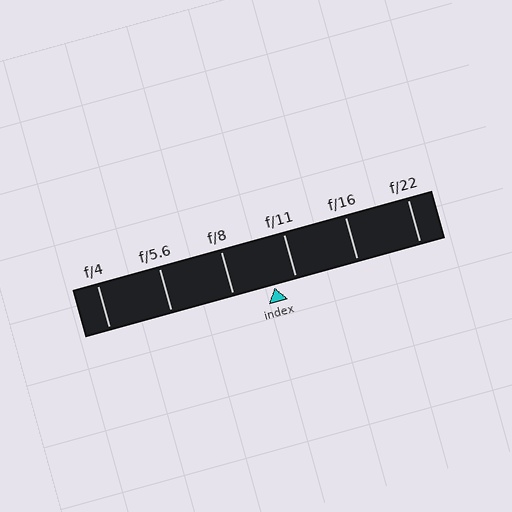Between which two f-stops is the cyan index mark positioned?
The index mark is between f/8 and f/11.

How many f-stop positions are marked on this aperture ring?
There are 6 f-stop positions marked.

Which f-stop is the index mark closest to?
The index mark is closest to f/11.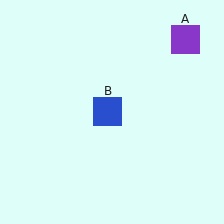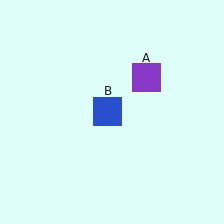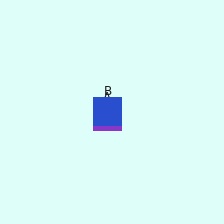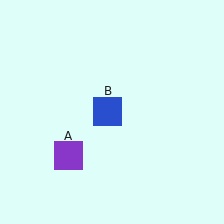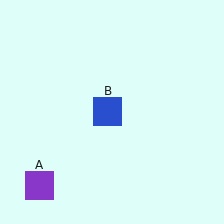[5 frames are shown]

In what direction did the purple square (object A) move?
The purple square (object A) moved down and to the left.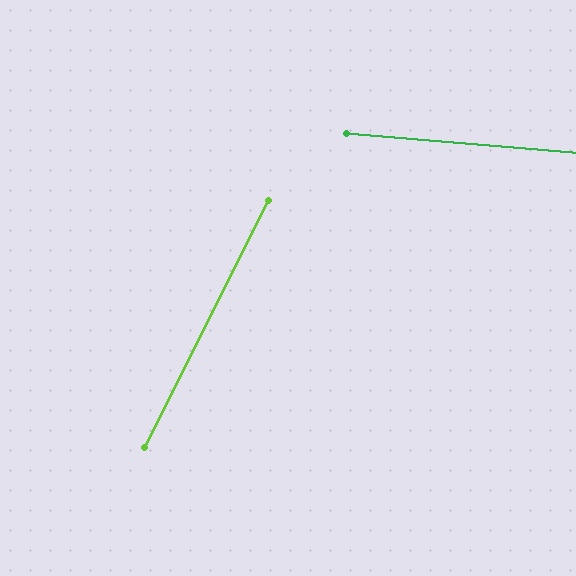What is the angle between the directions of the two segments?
Approximately 68 degrees.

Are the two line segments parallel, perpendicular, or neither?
Neither parallel nor perpendicular — they differ by about 68°.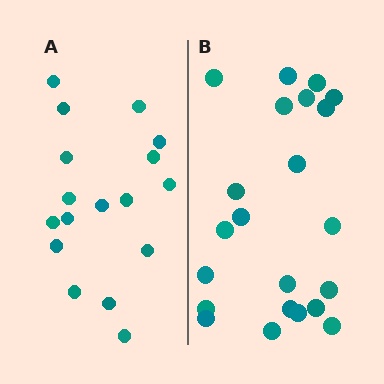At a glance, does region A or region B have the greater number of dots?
Region B (the right region) has more dots.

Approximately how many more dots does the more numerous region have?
Region B has about 5 more dots than region A.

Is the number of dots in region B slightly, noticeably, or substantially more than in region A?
Region B has noticeably more, but not dramatically so. The ratio is roughly 1.3 to 1.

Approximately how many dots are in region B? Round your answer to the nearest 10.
About 20 dots. (The exact count is 22, which rounds to 20.)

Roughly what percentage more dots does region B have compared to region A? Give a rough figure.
About 30% more.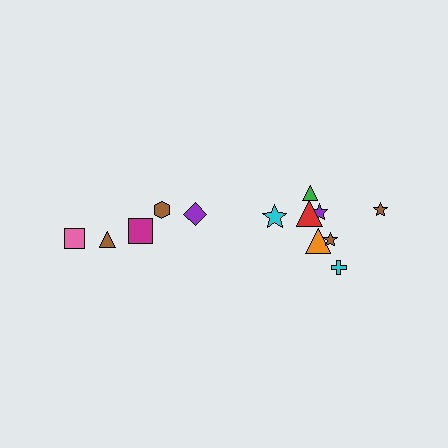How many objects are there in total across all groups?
There are 13 objects.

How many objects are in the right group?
There are 8 objects.